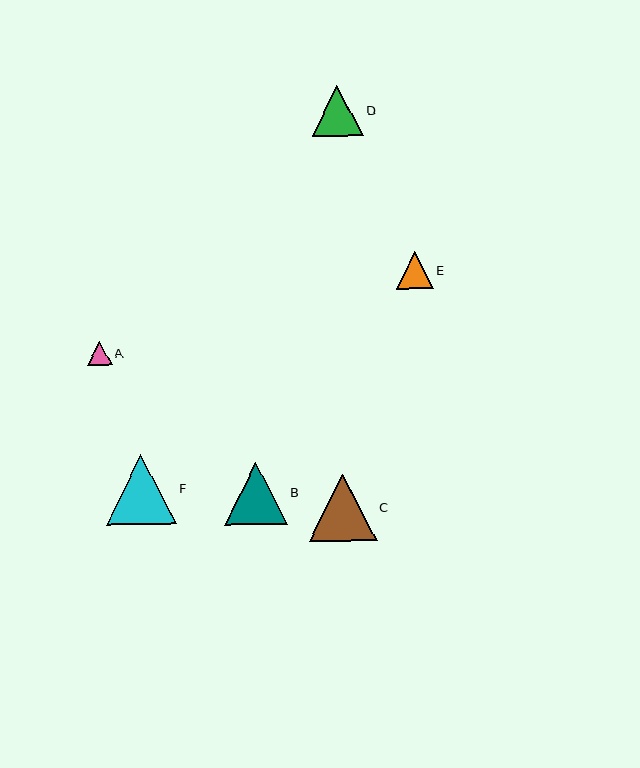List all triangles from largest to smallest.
From largest to smallest: F, C, B, D, E, A.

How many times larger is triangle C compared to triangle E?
Triangle C is approximately 1.8 times the size of triangle E.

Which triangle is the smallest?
Triangle A is the smallest with a size of approximately 24 pixels.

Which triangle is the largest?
Triangle F is the largest with a size of approximately 70 pixels.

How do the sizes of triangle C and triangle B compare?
Triangle C and triangle B are approximately the same size.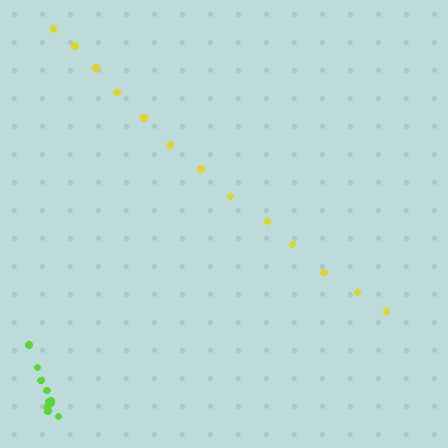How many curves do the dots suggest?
There are 2 distinct paths.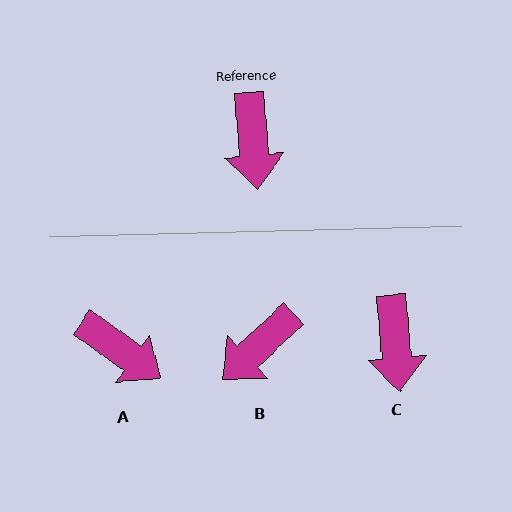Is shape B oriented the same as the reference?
No, it is off by about 52 degrees.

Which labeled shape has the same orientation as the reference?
C.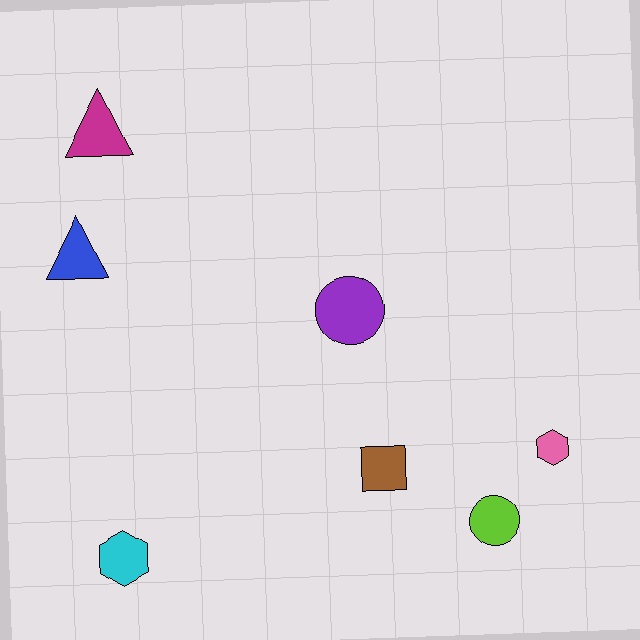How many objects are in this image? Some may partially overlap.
There are 7 objects.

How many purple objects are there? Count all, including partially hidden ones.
There is 1 purple object.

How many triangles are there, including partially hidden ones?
There are 2 triangles.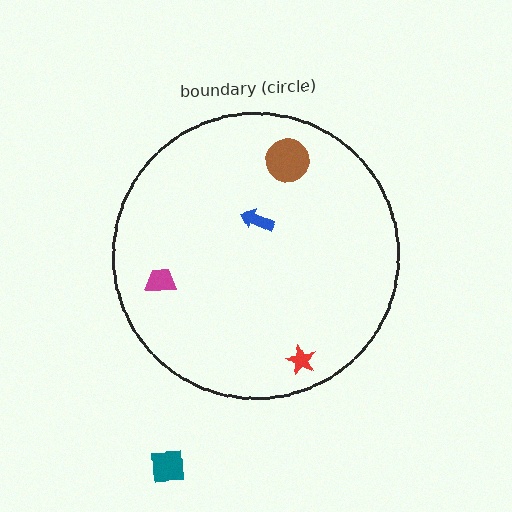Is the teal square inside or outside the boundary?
Outside.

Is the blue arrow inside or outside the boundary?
Inside.